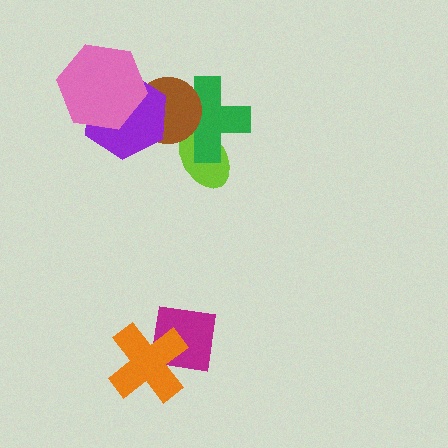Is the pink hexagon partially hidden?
No, no other shape covers it.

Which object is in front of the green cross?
The brown circle is in front of the green cross.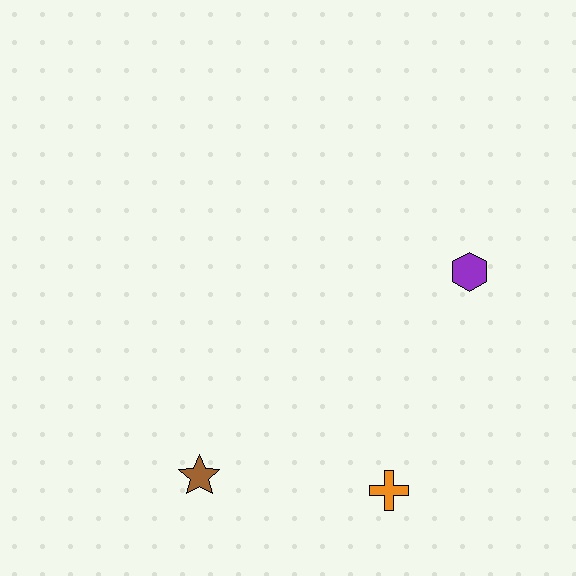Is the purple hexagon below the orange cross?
No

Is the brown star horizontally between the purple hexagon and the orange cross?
No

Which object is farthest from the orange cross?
The purple hexagon is farthest from the orange cross.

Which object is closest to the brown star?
The orange cross is closest to the brown star.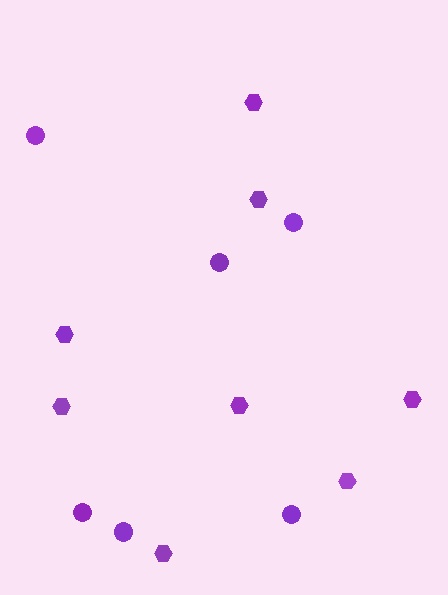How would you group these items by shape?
There are 2 groups: one group of hexagons (8) and one group of circles (6).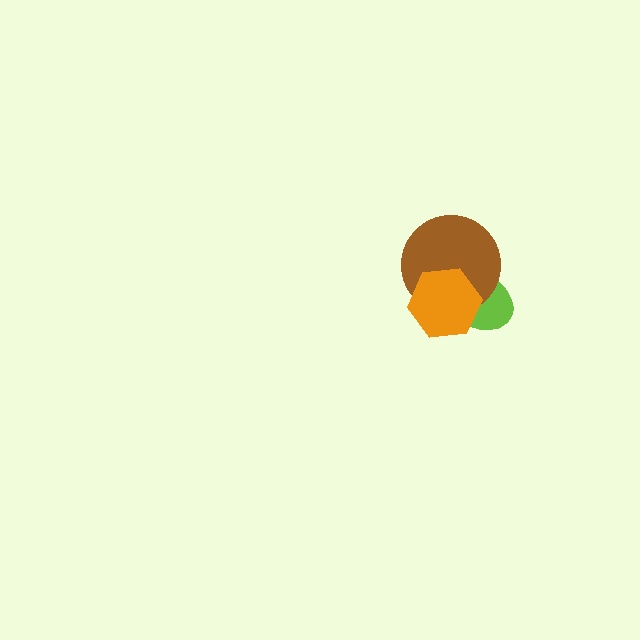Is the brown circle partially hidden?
Yes, it is partially covered by another shape.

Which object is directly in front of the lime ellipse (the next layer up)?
The brown circle is directly in front of the lime ellipse.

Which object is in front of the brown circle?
The orange hexagon is in front of the brown circle.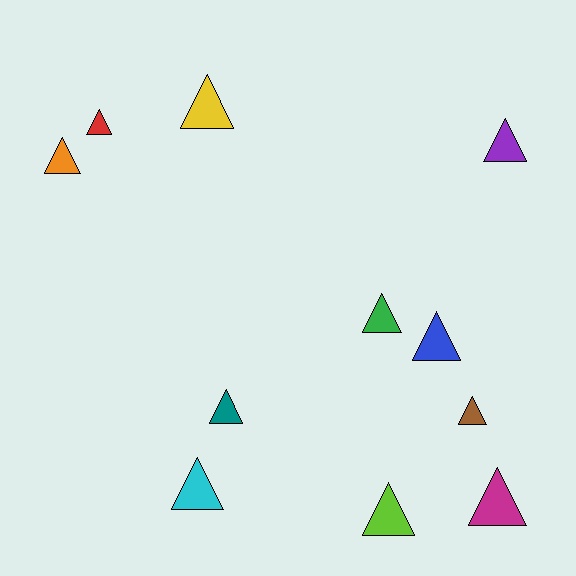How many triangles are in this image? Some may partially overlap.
There are 11 triangles.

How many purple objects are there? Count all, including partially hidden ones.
There is 1 purple object.